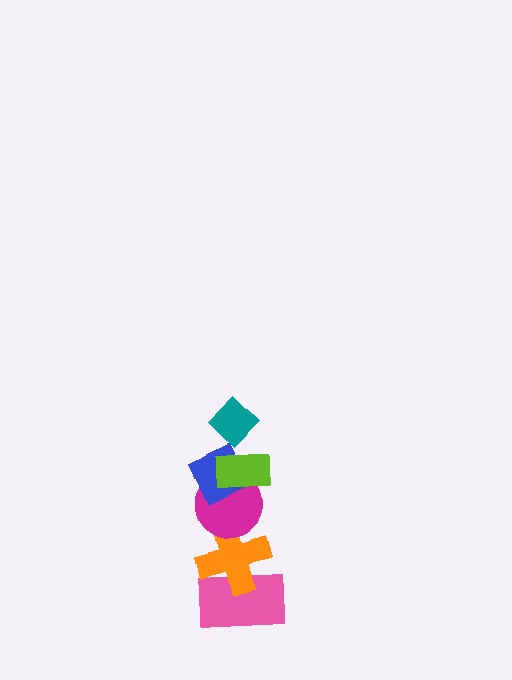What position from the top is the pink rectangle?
The pink rectangle is 6th from the top.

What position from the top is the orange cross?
The orange cross is 5th from the top.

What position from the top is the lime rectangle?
The lime rectangle is 2nd from the top.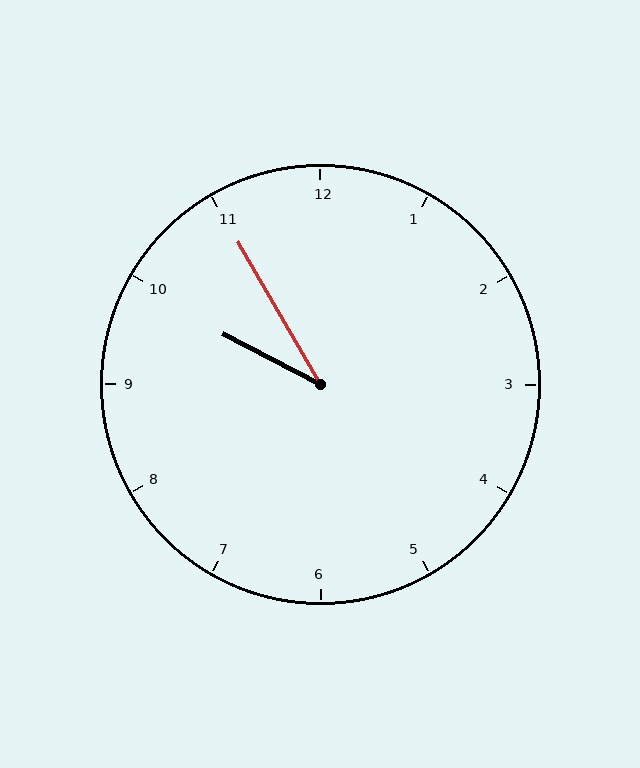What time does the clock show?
9:55.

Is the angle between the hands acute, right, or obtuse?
It is acute.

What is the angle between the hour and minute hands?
Approximately 32 degrees.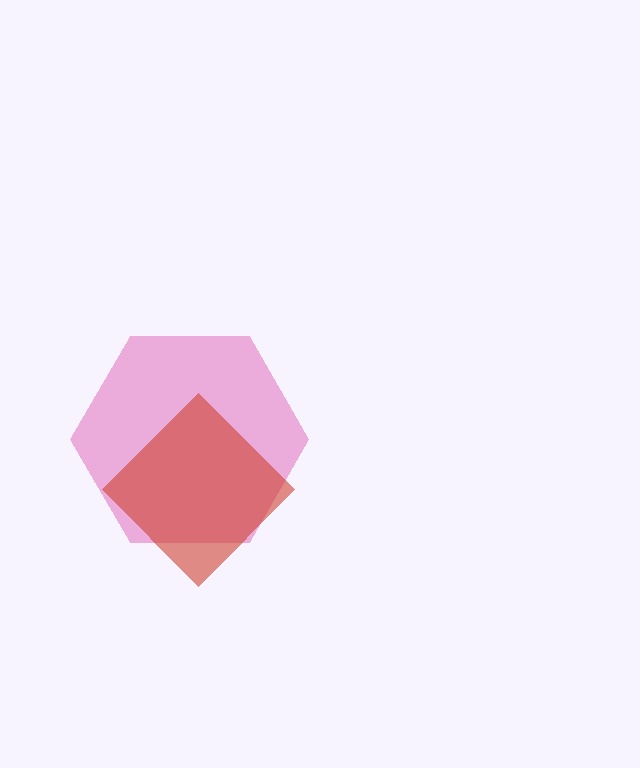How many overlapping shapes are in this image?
There are 2 overlapping shapes in the image.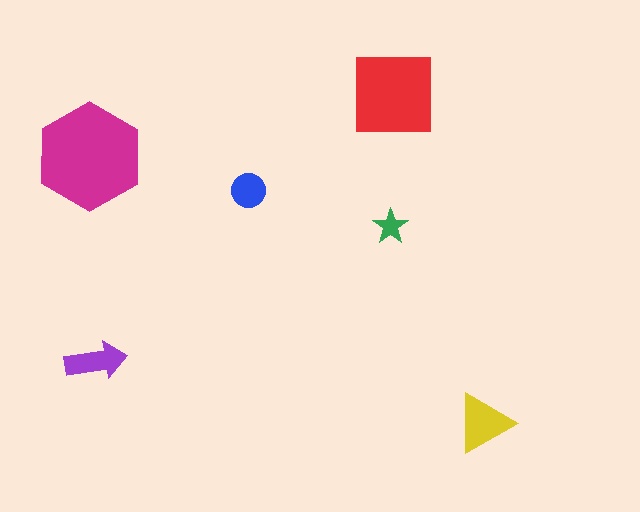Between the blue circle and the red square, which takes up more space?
The red square.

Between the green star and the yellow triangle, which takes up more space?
The yellow triangle.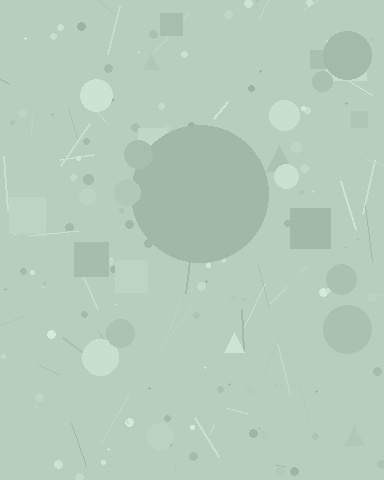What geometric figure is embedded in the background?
A circle is embedded in the background.